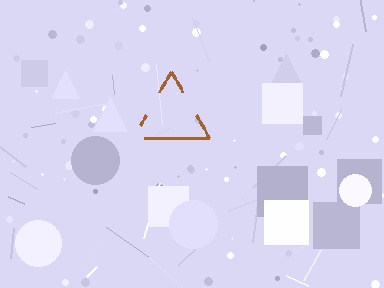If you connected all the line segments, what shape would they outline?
They would outline a triangle.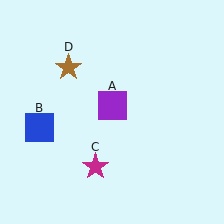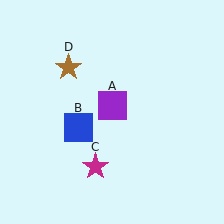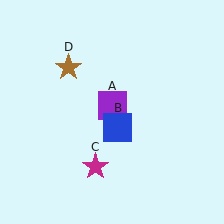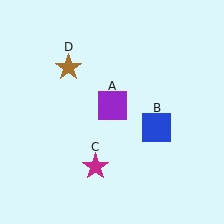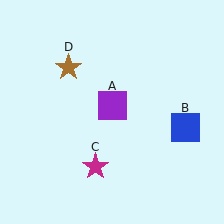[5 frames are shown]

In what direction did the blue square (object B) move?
The blue square (object B) moved right.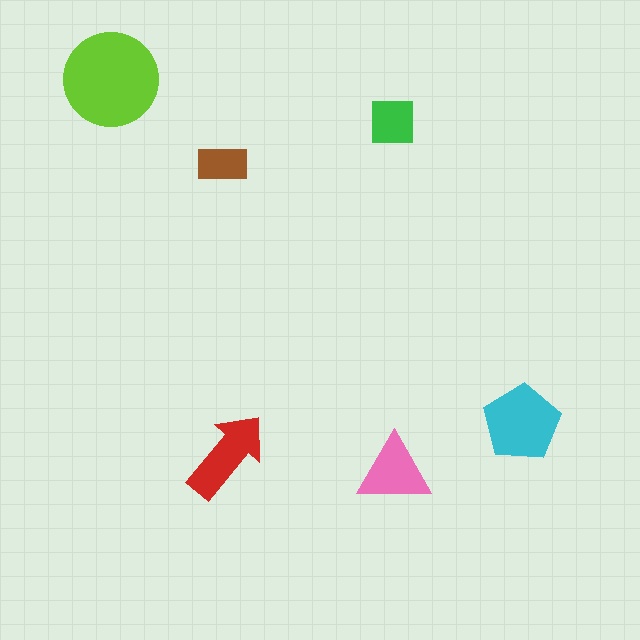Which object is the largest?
The lime circle.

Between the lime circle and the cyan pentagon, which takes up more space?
The lime circle.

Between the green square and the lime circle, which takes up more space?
The lime circle.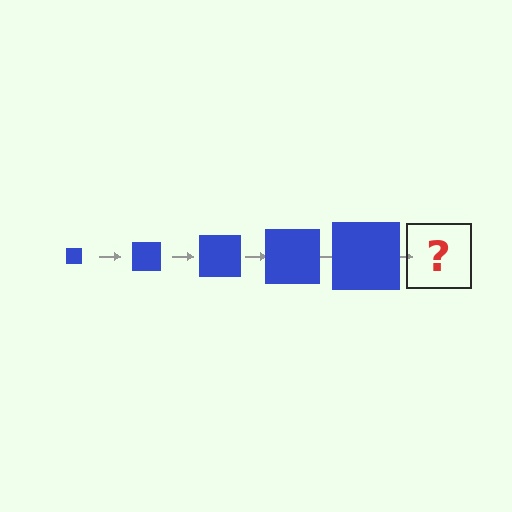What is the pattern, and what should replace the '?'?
The pattern is that the square gets progressively larger each step. The '?' should be a blue square, larger than the previous one.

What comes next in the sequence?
The next element should be a blue square, larger than the previous one.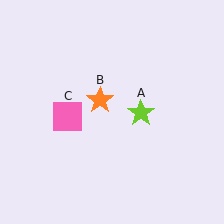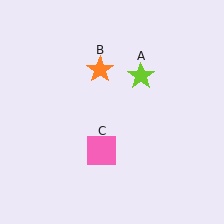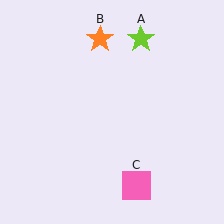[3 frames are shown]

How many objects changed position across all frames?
3 objects changed position: lime star (object A), orange star (object B), pink square (object C).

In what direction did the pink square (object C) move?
The pink square (object C) moved down and to the right.